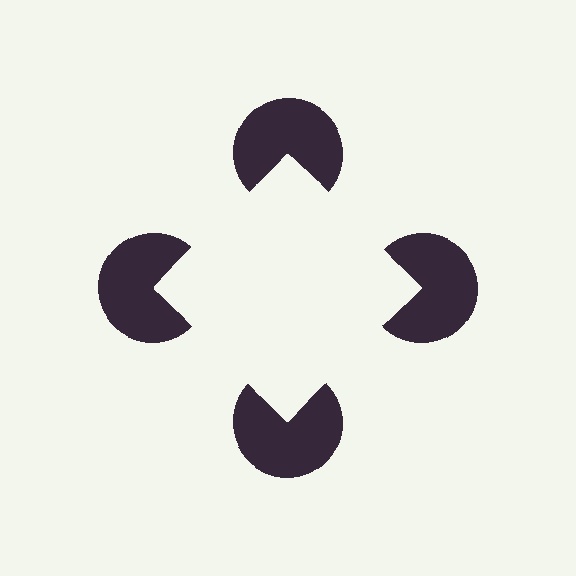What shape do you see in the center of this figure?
An illusory square — its edges are inferred from the aligned wedge cuts in the pac-man discs, not physically drawn.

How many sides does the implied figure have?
4 sides.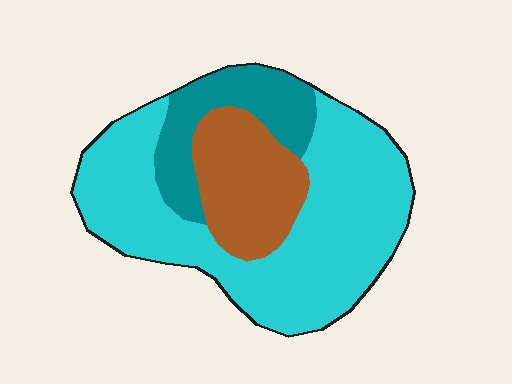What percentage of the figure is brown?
Brown takes up about one fifth (1/5) of the figure.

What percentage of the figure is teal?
Teal takes up about one sixth (1/6) of the figure.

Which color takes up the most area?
Cyan, at roughly 60%.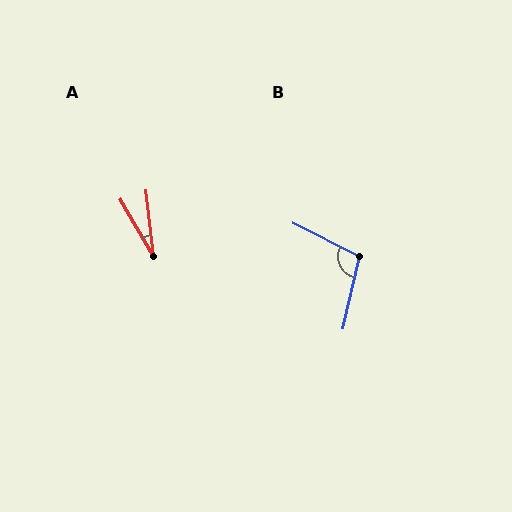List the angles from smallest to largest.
A (23°), B (104°).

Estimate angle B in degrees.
Approximately 104 degrees.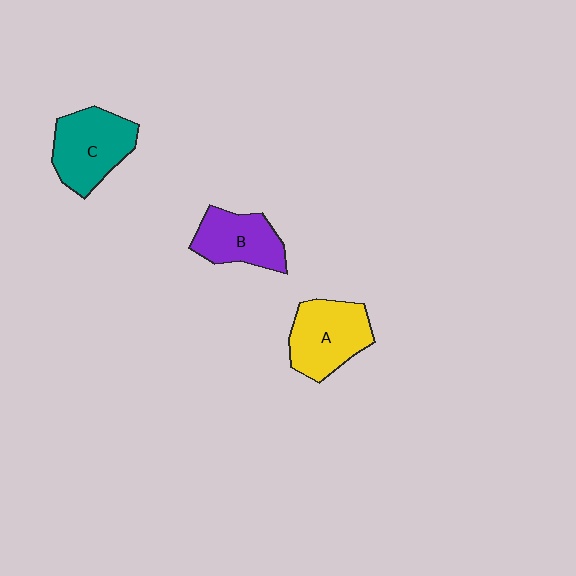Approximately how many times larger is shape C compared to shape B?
Approximately 1.2 times.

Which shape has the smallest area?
Shape B (purple).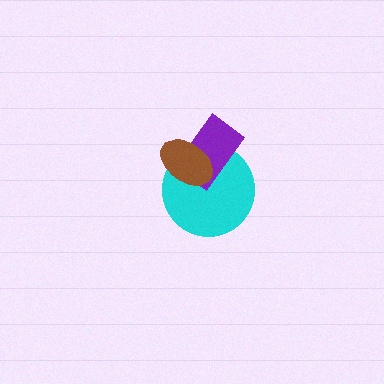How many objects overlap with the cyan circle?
2 objects overlap with the cyan circle.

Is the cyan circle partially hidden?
Yes, it is partially covered by another shape.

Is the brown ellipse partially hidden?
No, no other shape covers it.